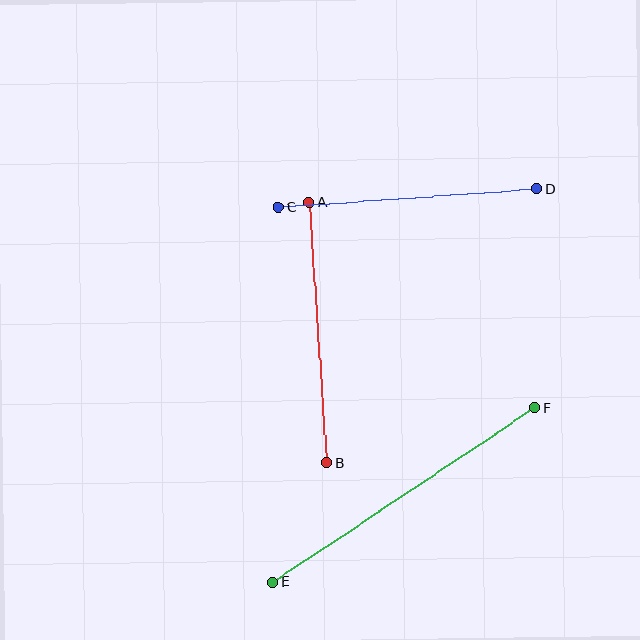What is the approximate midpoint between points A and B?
The midpoint is at approximately (318, 332) pixels.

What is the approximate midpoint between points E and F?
The midpoint is at approximately (404, 495) pixels.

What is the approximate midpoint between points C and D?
The midpoint is at approximately (408, 198) pixels.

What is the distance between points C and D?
The distance is approximately 259 pixels.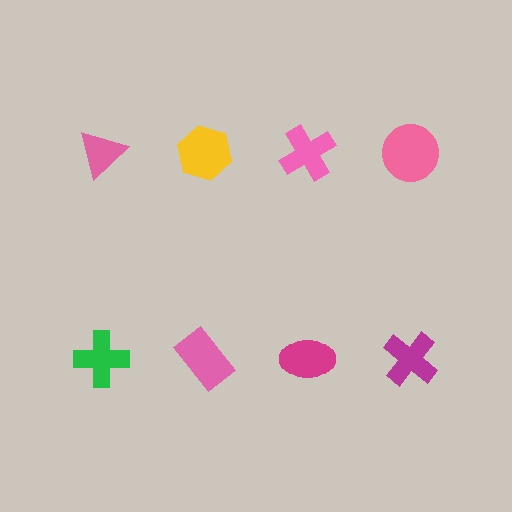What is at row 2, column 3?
A magenta ellipse.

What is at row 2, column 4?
A magenta cross.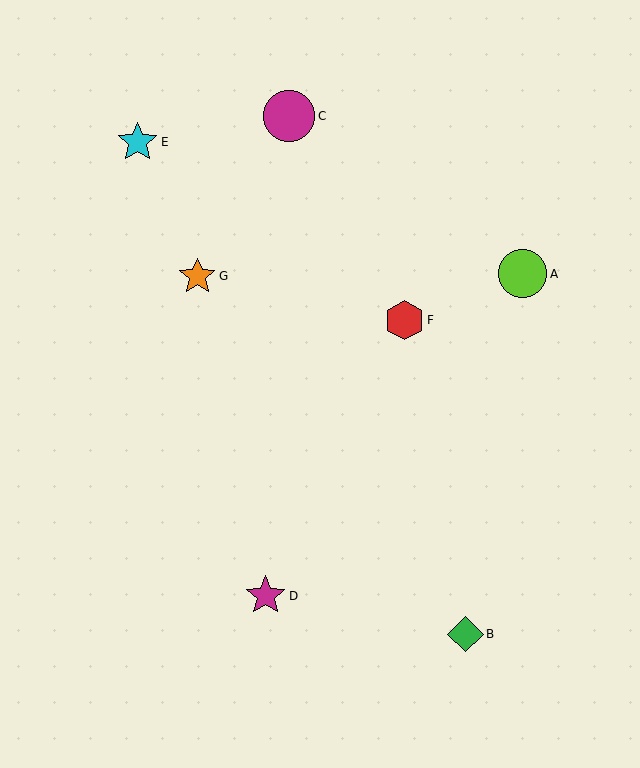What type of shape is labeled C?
Shape C is a magenta circle.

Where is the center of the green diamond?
The center of the green diamond is at (465, 634).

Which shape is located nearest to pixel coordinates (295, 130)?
The magenta circle (labeled C) at (289, 116) is nearest to that location.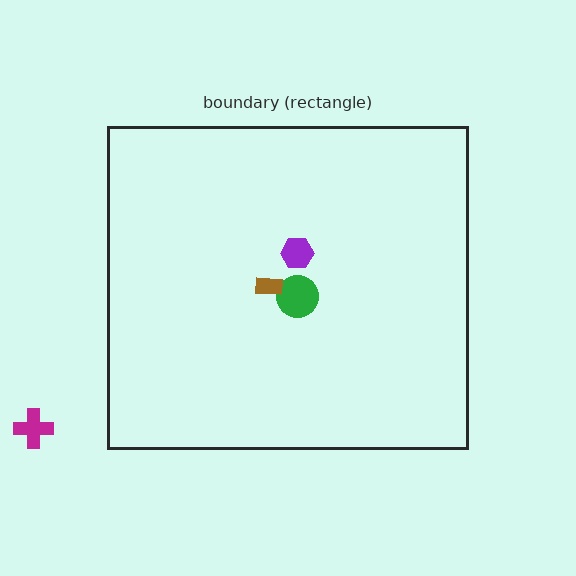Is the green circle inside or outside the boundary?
Inside.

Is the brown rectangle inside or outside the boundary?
Inside.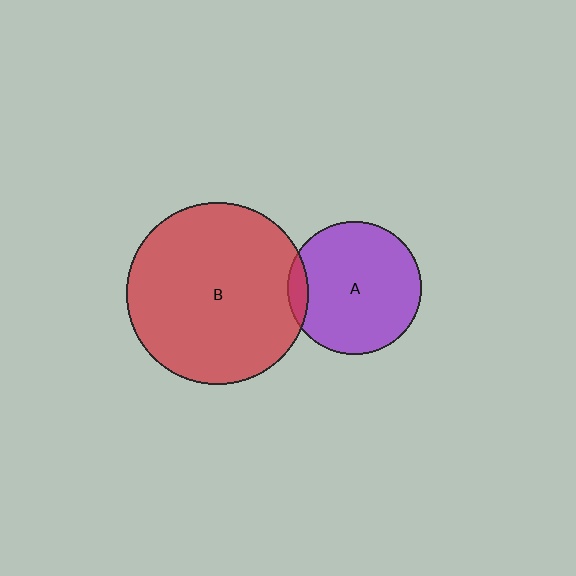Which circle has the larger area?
Circle B (red).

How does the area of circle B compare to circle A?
Approximately 1.9 times.